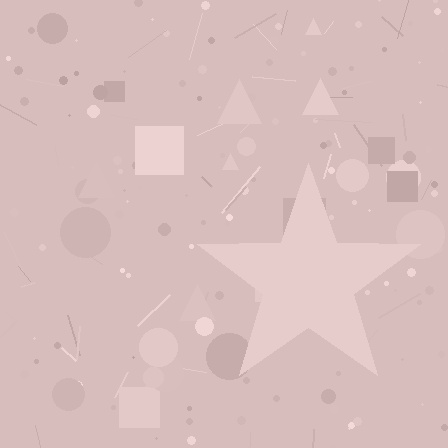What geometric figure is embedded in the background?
A star is embedded in the background.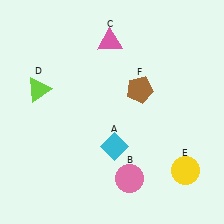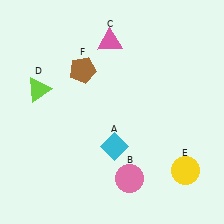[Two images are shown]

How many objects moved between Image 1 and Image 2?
1 object moved between the two images.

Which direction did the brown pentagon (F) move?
The brown pentagon (F) moved left.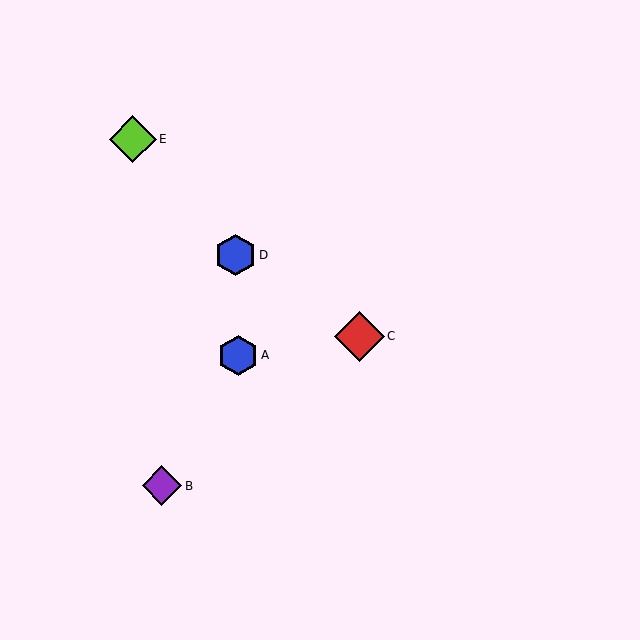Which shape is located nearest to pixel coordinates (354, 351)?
The red diamond (labeled C) at (359, 336) is nearest to that location.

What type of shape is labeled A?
Shape A is a blue hexagon.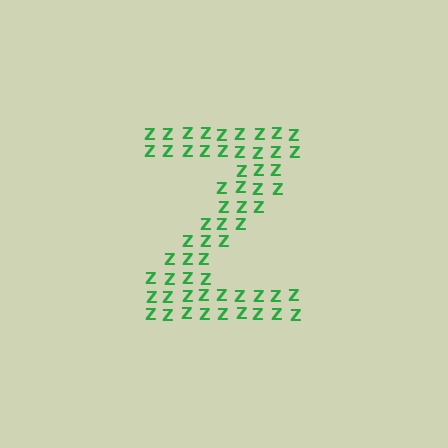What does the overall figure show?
The overall figure shows the letter Z.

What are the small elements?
The small elements are letter Z's.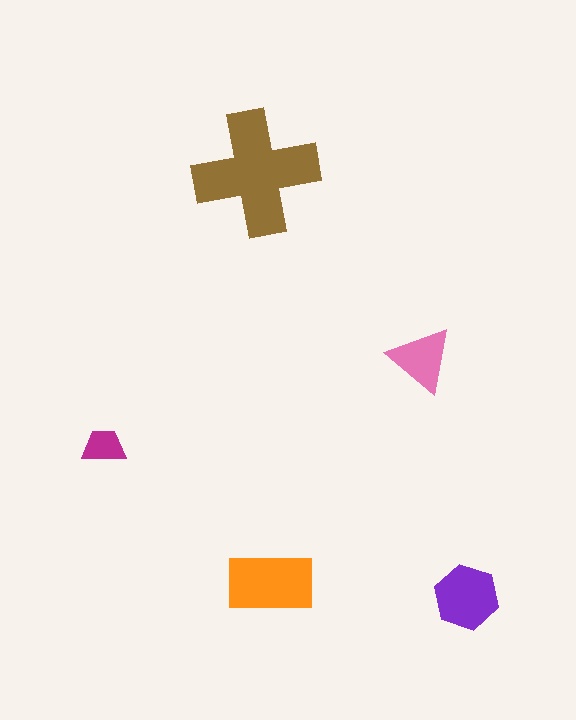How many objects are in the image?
There are 5 objects in the image.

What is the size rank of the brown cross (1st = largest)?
1st.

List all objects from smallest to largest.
The magenta trapezoid, the pink triangle, the purple hexagon, the orange rectangle, the brown cross.